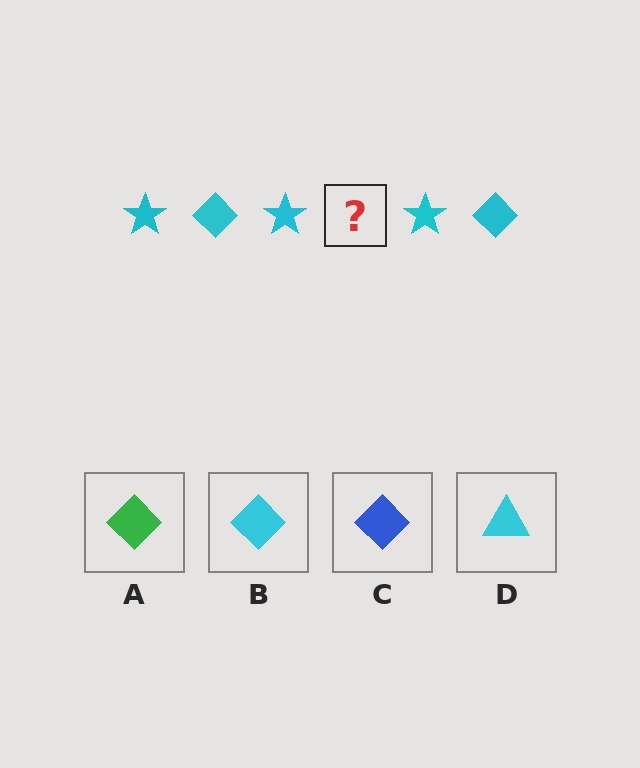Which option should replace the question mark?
Option B.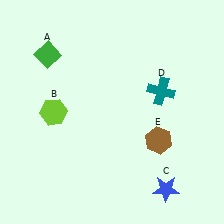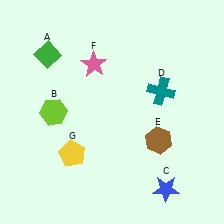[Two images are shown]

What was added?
A pink star (F), a yellow pentagon (G) were added in Image 2.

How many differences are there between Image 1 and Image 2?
There are 2 differences between the two images.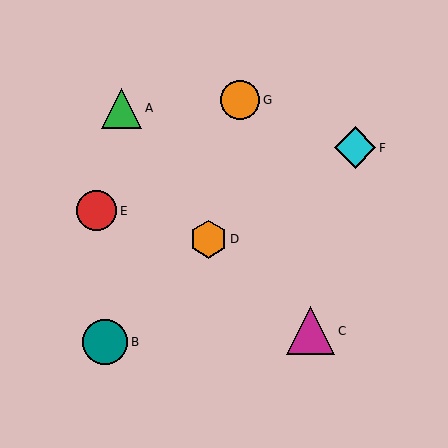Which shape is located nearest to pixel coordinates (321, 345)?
The magenta triangle (labeled C) at (311, 331) is nearest to that location.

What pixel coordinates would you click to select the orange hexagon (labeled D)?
Click at (209, 239) to select the orange hexagon D.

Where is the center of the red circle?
The center of the red circle is at (97, 211).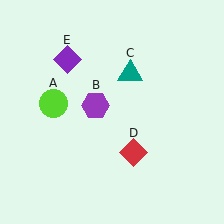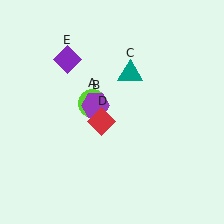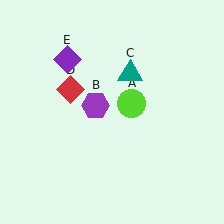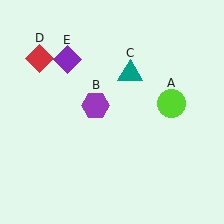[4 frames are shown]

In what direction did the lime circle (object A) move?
The lime circle (object A) moved right.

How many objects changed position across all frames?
2 objects changed position: lime circle (object A), red diamond (object D).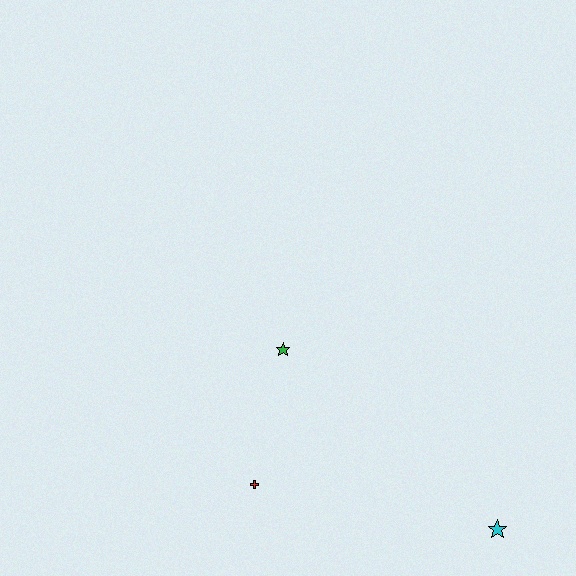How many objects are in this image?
There are 3 objects.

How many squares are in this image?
There are no squares.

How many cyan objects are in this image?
There is 1 cyan object.